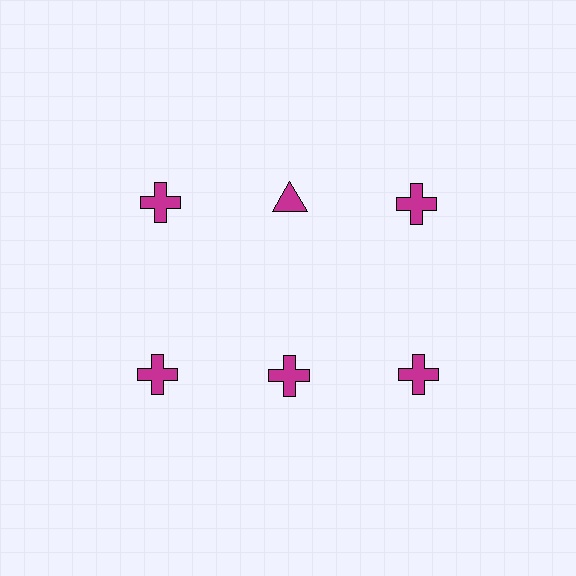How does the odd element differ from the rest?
It has a different shape: triangle instead of cross.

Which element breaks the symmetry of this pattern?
The magenta triangle in the top row, second from left column breaks the symmetry. All other shapes are magenta crosses.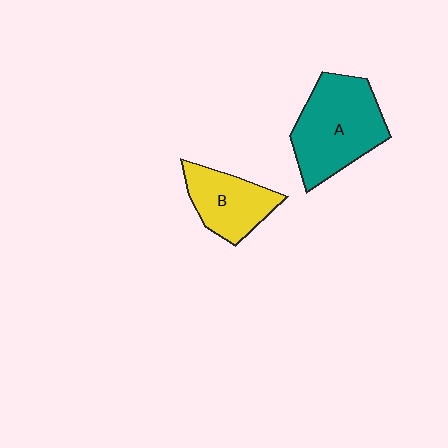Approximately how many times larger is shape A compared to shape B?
Approximately 1.6 times.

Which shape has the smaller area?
Shape B (yellow).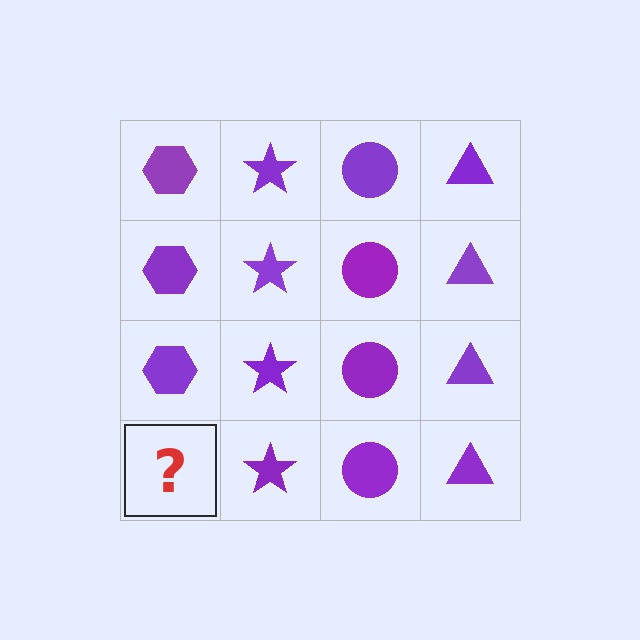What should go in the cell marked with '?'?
The missing cell should contain a purple hexagon.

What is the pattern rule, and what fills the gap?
The rule is that each column has a consistent shape. The gap should be filled with a purple hexagon.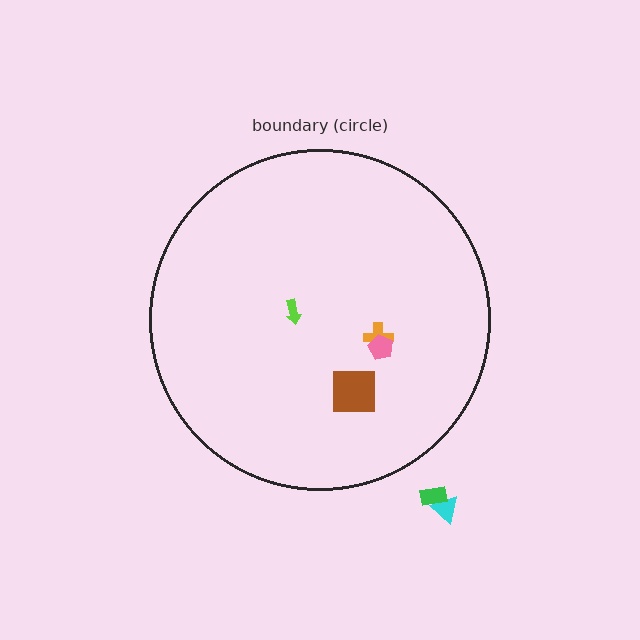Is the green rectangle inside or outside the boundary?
Outside.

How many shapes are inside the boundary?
4 inside, 2 outside.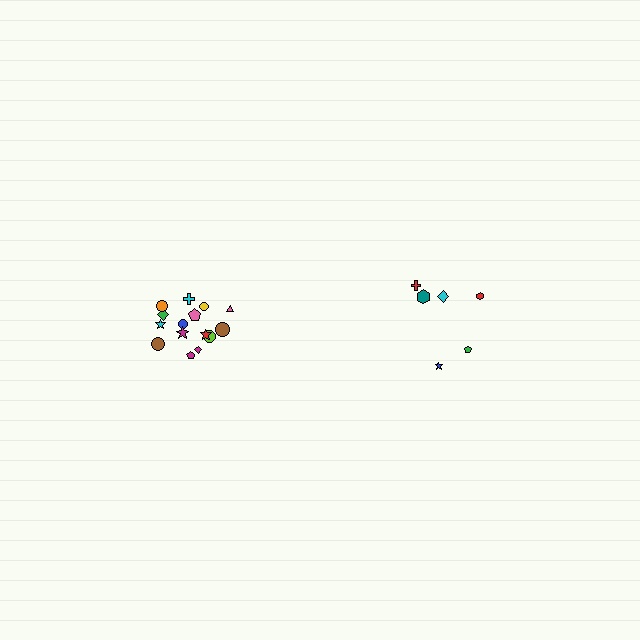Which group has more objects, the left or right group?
The left group.